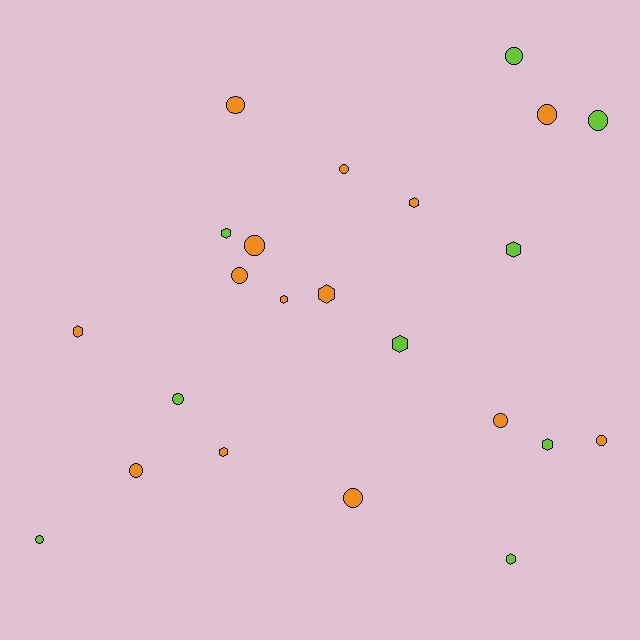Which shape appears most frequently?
Circle, with 13 objects.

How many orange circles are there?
There are 9 orange circles.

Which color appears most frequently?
Orange, with 14 objects.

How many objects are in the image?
There are 23 objects.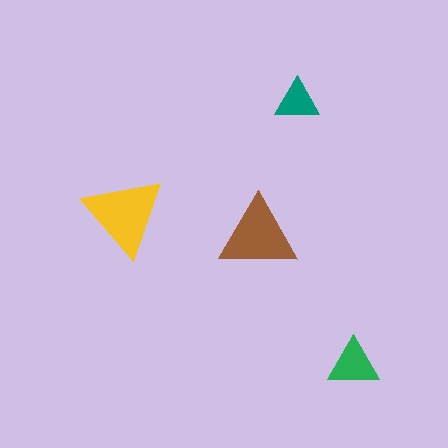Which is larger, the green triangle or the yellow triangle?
The yellow one.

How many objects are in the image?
There are 4 objects in the image.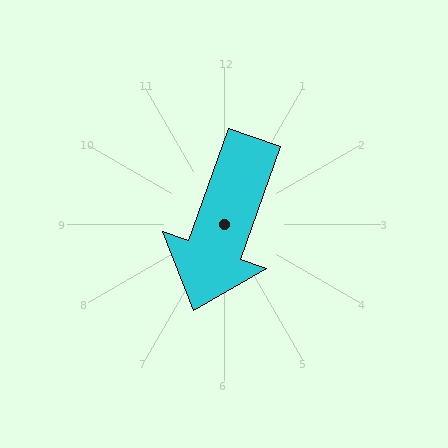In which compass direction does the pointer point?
South.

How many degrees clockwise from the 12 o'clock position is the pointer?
Approximately 199 degrees.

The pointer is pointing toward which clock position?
Roughly 7 o'clock.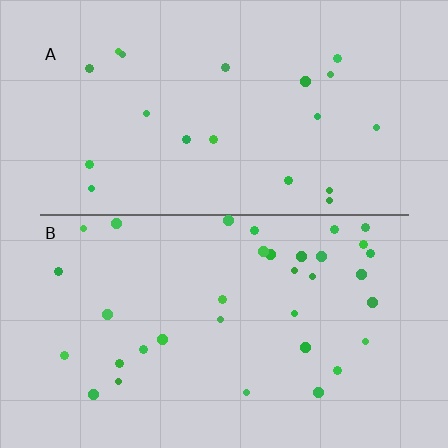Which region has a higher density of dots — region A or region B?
B (the bottom).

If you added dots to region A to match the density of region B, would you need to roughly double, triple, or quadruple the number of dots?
Approximately double.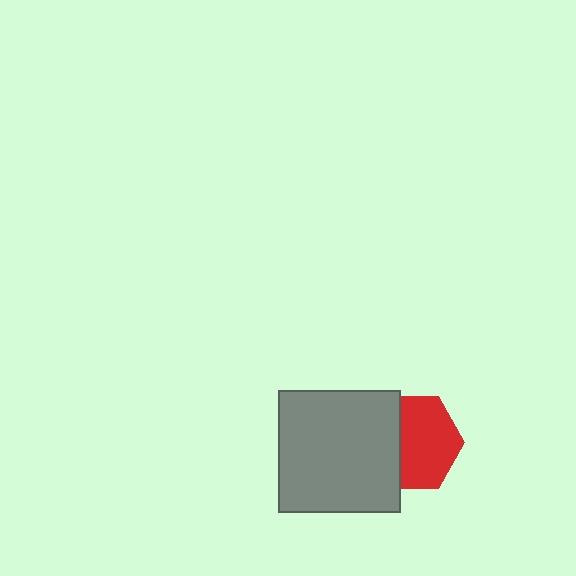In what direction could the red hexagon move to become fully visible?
The red hexagon could move right. That would shift it out from behind the gray square entirely.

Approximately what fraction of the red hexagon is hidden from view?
Roughly 37% of the red hexagon is hidden behind the gray square.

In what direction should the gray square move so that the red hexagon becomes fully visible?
The gray square should move left. That is the shortest direction to clear the overlap and leave the red hexagon fully visible.